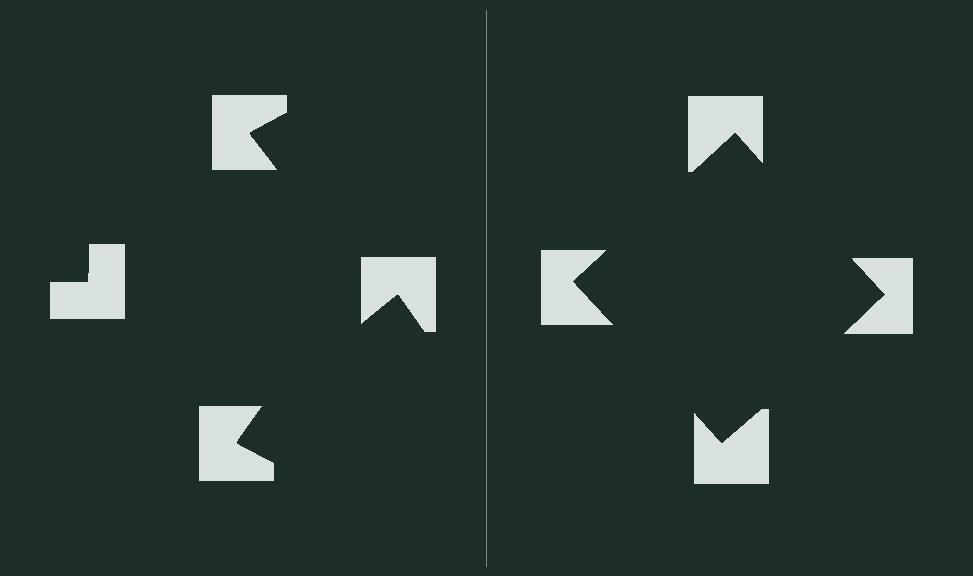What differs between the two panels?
The notched squares are positioned identically on both sides; only the wedge orientations differ. On the right they align to a square; on the left they are misaligned.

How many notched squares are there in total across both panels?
8 — 4 on each side.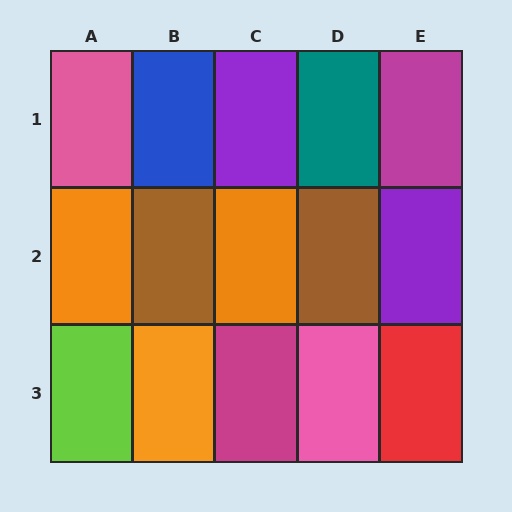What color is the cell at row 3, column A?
Lime.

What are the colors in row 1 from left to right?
Pink, blue, purple, teal, magenta.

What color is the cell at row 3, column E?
Red.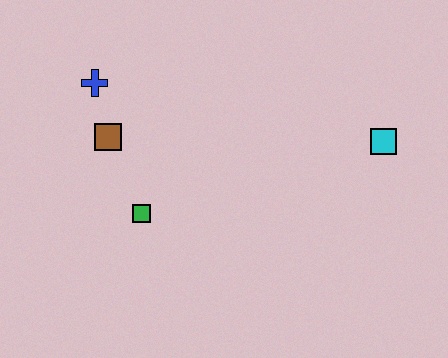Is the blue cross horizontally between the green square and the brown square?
No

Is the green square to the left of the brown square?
No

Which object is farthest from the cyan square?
The blue cross is farthest from the cyan square.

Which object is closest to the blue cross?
The brown square is closest to the blue cross.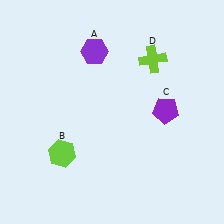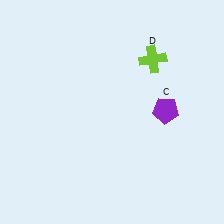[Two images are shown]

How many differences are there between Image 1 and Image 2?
There are 2 differences between the two images.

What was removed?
The purple hexagon (A), the lime hexagon (B) were removed in Image 2.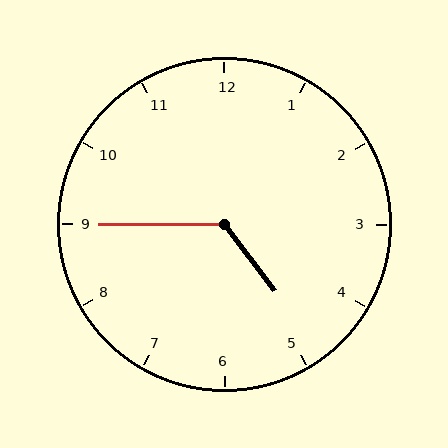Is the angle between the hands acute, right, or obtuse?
It is obtuse.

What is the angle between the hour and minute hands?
Approximately 128 degrees.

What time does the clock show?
4:45.